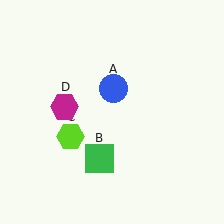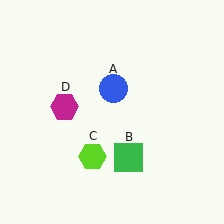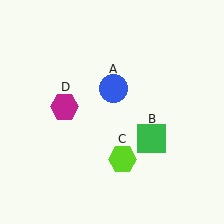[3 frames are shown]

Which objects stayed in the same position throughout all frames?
Blue circle (object A) and magenta hexagon (object D) remained stationary.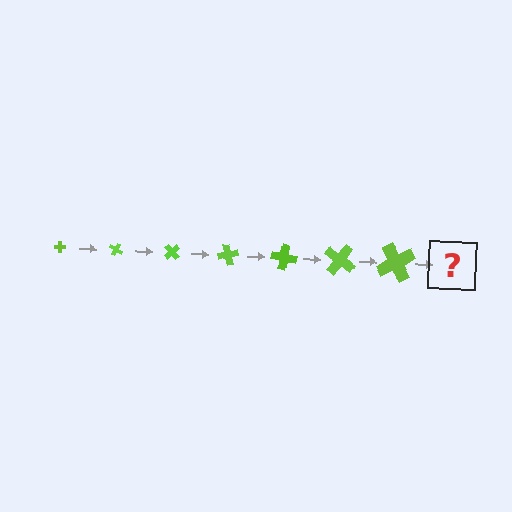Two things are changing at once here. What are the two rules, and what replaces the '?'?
The two rules are that the cross grows larger each step and it rotates 25 degrees each step. The '?' should be a cross, larger than the previous one and rotated 175 degrees from the start.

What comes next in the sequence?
The next element should be a cross, larger than the previous one and rotated 175 degrees from the start.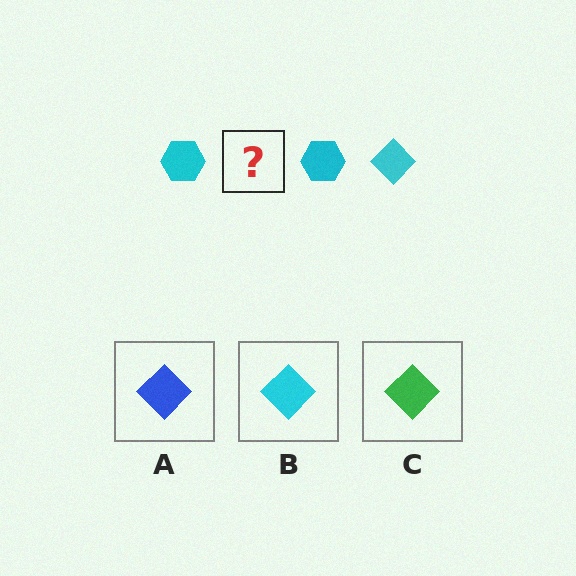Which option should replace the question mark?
Option B.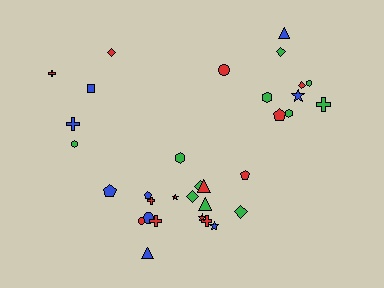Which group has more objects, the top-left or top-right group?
The top-right group.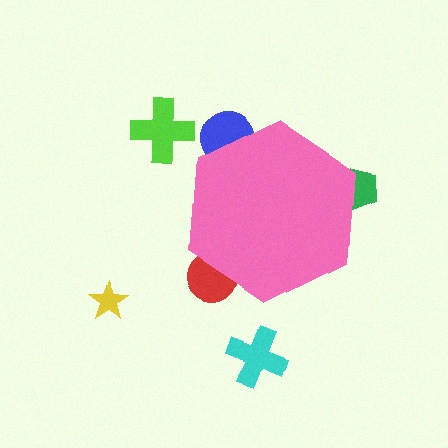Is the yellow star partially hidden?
No, the yellow star is fully visible.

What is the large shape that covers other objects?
A pink hexagon.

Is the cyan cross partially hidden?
No, the cyan cross is fully visible.